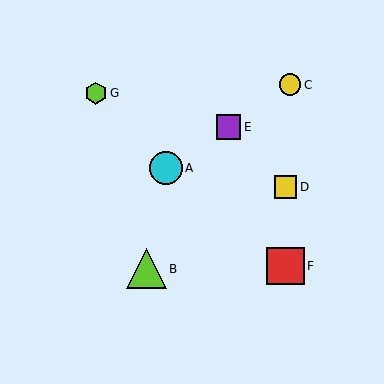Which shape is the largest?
The lime triangle (labeled B) is the largest.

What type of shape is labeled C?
Shape C is a yellow circle.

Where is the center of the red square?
The center of the red square is at (286, 266).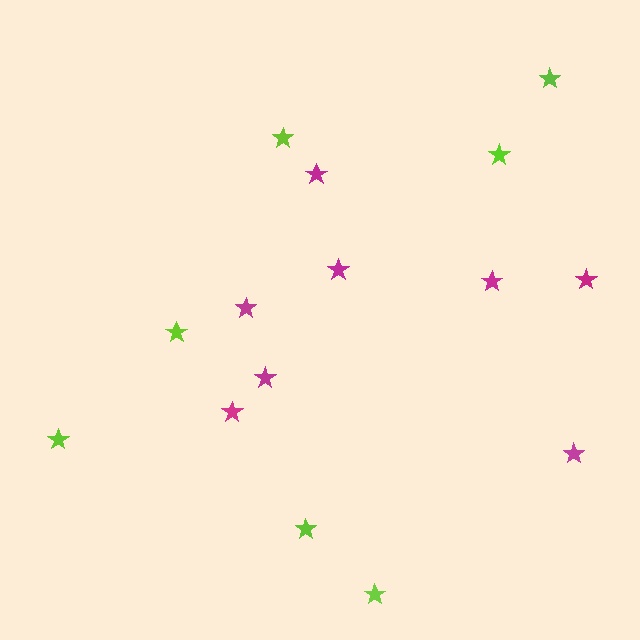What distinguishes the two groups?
There are 2 groups: one group of magenta stars (8) and one group of lime stars (7).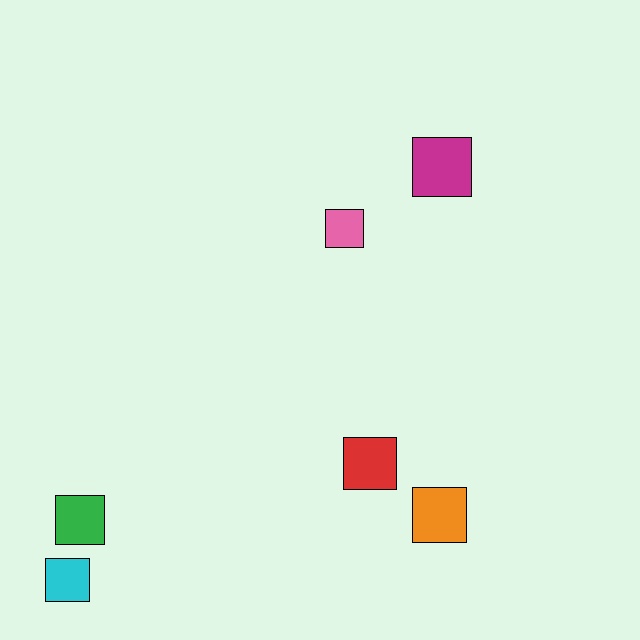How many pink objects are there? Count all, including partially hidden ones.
There is 1 pink object.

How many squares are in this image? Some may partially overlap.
There are 6 squares.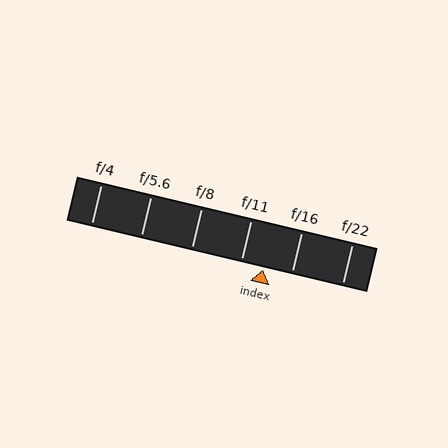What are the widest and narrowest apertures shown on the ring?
The widest aperture shown is f/4 and the narrowest is f/22.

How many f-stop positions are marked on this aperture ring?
There are 6 f-stop positions marked.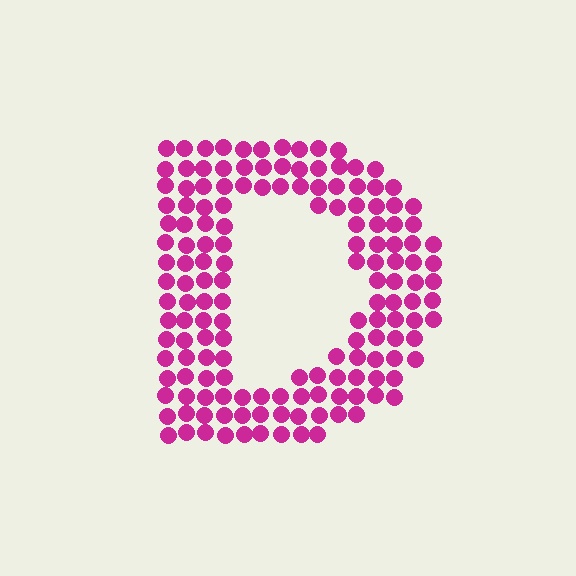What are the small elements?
The small elements are circles.